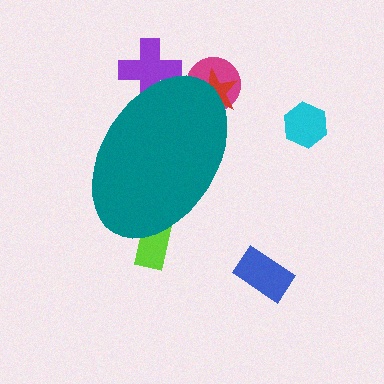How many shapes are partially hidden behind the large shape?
4 shapes are partially hidden.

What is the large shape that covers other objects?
A teal ellipse.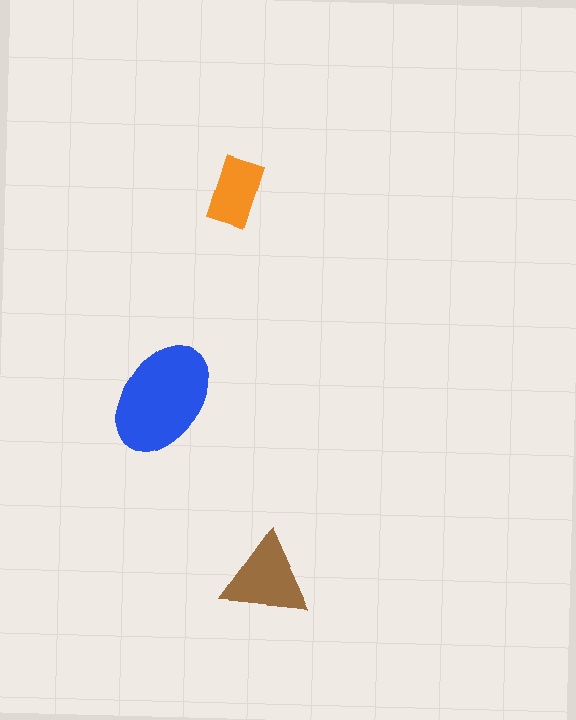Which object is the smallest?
The orange rectangle.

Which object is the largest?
The blue ellipse.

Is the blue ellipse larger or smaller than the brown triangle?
Larger.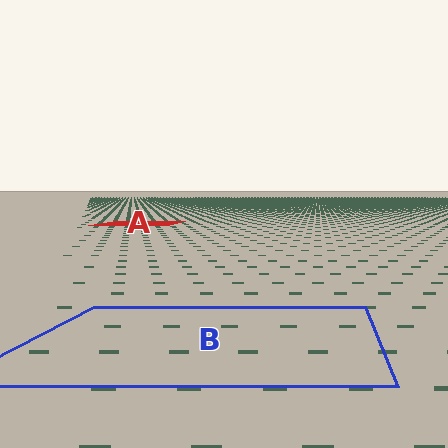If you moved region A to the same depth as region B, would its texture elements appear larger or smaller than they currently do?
They would appear larger. At a closer depth, the same texture elements are projected at a bigger on-screen size.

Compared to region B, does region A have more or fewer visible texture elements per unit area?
Region A has more texture elements per unit area — they are packed more densely because it is farther away.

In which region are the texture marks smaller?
The texture marks are smaller in region A, because it is farther away.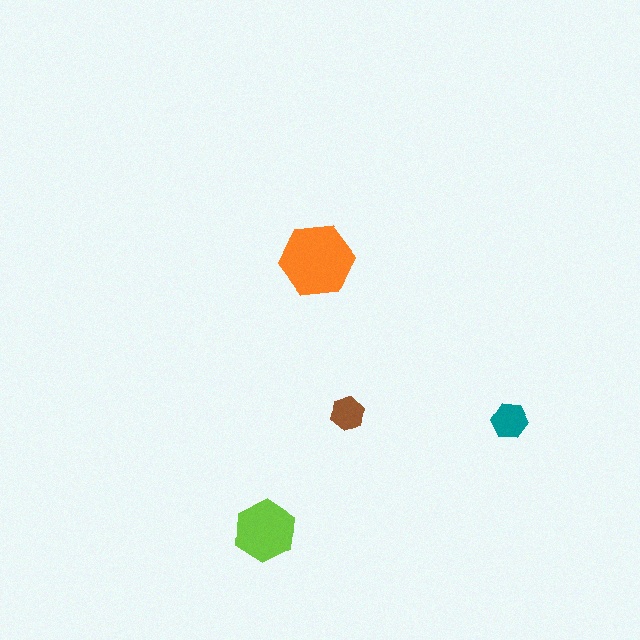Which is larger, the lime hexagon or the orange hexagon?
The orange one.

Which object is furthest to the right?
The teal hexagon is rightmost.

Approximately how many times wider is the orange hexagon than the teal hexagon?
About 2 times wider.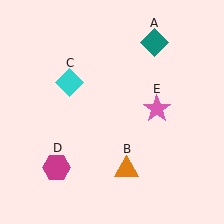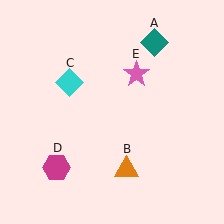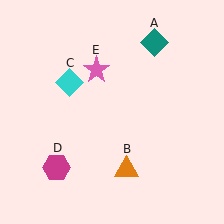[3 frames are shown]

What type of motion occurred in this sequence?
The pink star (object E) rotated counterclockwise around the center of the scene.